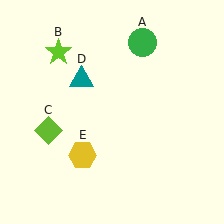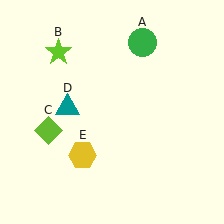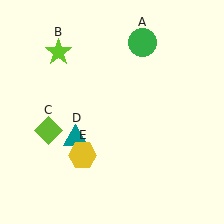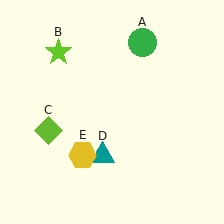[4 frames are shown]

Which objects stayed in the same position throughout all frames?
Green circle (object A) and lime star (object B) and lime diamond (object C) and yellow hexagon (object E) remained stationary.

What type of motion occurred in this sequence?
The teal triangle (object D) rotated counterclockwise around the center of the scene.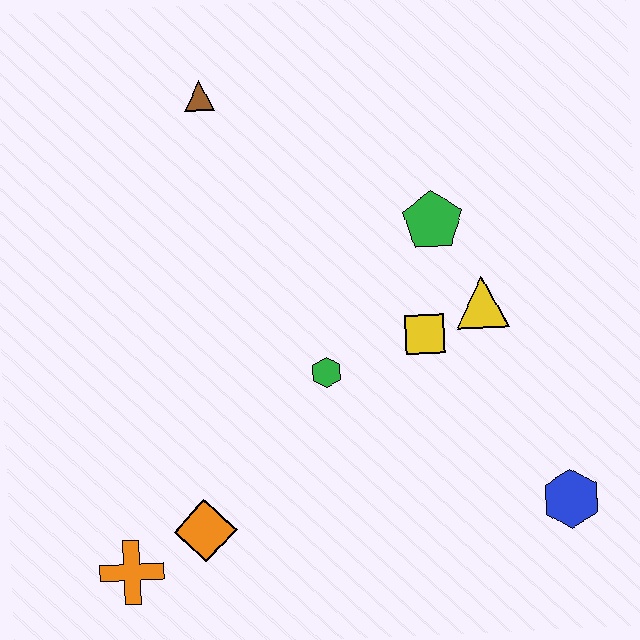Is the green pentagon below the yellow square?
No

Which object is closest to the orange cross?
The orange diamond is closest to the orange cross.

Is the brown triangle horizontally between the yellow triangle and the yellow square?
No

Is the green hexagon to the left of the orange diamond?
No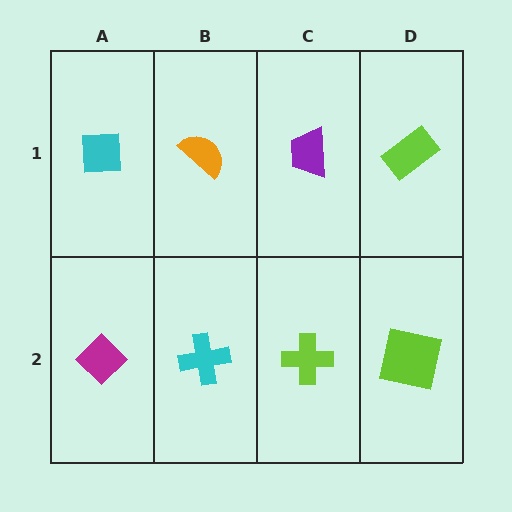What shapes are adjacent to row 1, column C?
A lime cross (row 2, column C), an orange semicircle (row 1, column B), a lime rectangle (row 1, column D).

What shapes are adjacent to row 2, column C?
A purple trapezoid (row 1, column C), a cyan cross (row 2, column B), a lime square (row 2, column D).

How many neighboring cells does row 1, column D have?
2.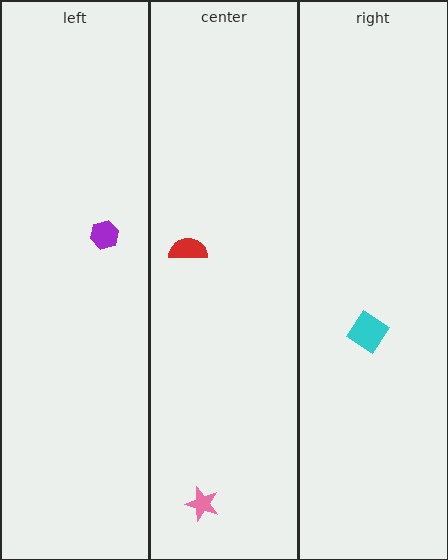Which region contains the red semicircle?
The center region.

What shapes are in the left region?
The purple hexagon.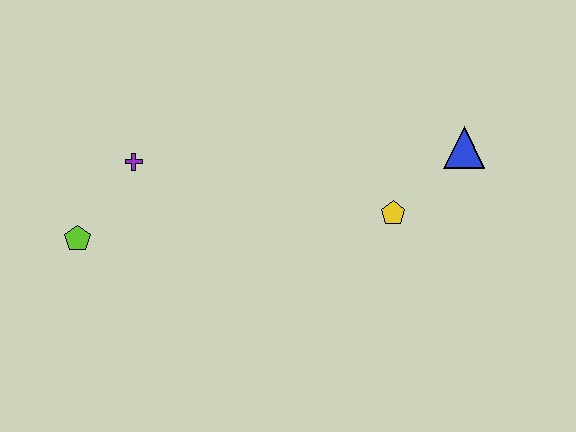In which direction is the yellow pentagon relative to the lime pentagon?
The yellow pentagon is to the right of the lime pentagon.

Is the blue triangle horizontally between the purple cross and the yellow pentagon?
No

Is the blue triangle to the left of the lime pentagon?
No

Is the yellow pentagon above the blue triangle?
No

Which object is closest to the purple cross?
The lime pentagon is closest to the purple cross.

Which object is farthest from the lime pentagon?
The blue triangle is farthest from the lime pentagon.